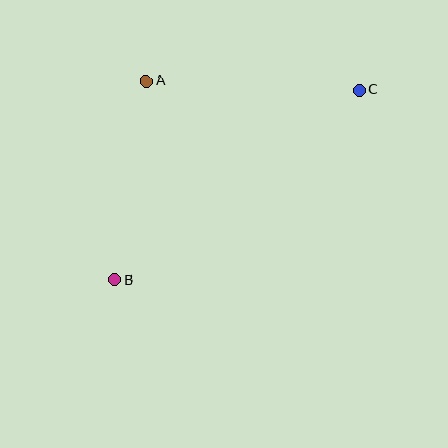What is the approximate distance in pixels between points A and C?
The distance between A and C is approximately 213 pixels.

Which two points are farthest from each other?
Points B and C are farthest from each other.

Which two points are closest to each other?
Points A and B are closest to each other.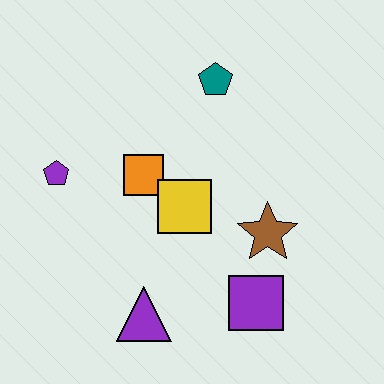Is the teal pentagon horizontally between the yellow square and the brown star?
Yes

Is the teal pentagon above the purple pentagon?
Yes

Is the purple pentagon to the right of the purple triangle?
No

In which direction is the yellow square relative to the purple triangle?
The yellow square is above the purple triangle.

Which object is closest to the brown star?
The purple square is closest to the brown star.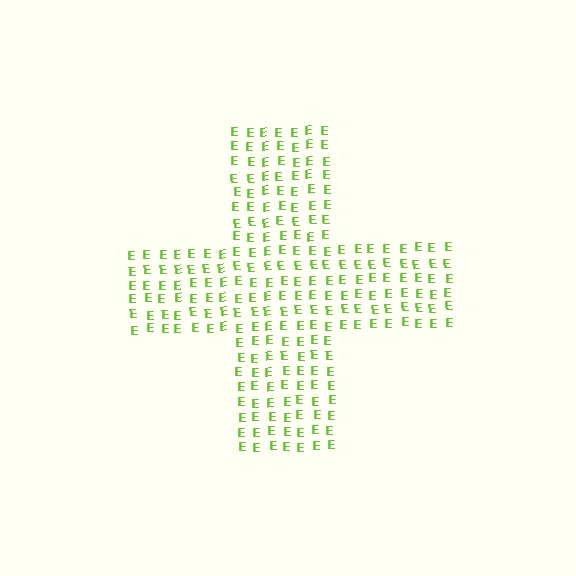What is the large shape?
The large shape is a cross.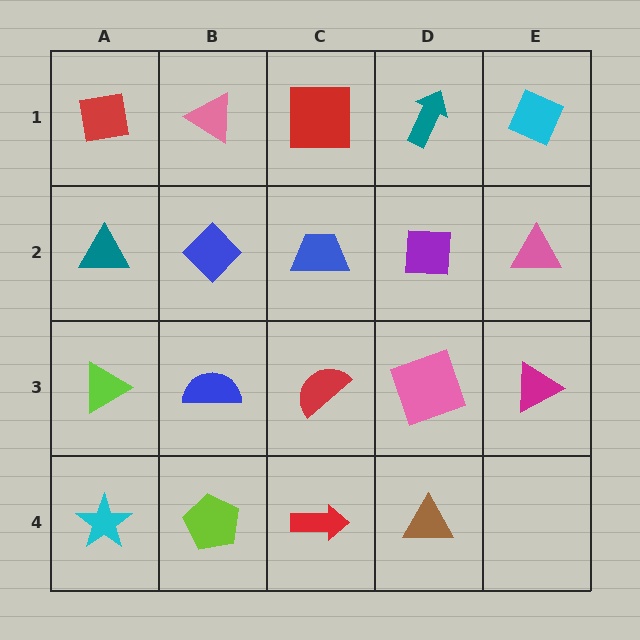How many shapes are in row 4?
4 shapes.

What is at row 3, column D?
A pink square.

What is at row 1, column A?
A red square.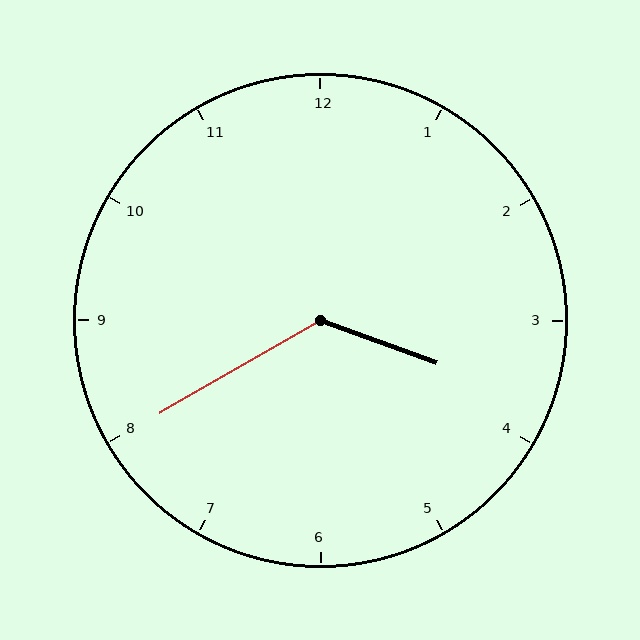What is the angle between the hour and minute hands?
Approximately 130 degrees.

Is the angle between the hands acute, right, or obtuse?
It is obtuse.